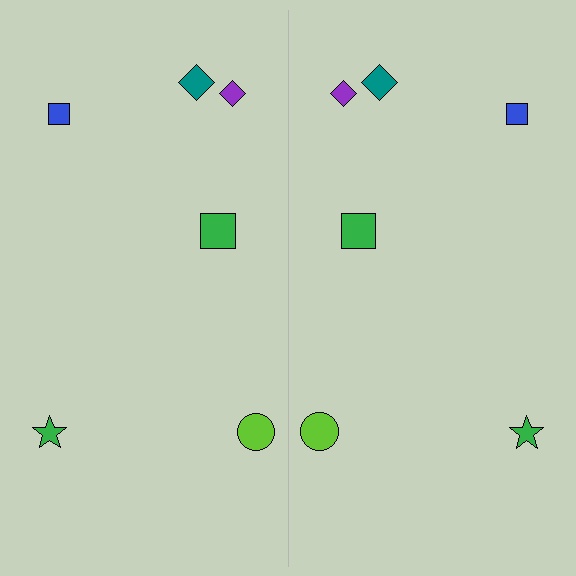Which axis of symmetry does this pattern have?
The pattern has a vertical axis of symmetry running through the center of the image.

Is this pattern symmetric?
Yes, this pattern has bilateral (reflection) symmetry.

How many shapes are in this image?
There are 12 shapes in this image.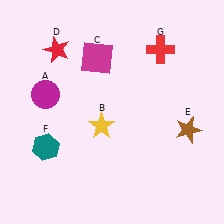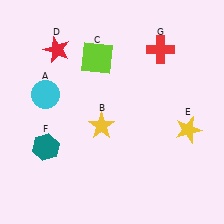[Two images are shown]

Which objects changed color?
A changed from magenta to cyan. C changed from magenta to lime. E changed from brown to yellow.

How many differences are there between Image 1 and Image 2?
There are 3 differences between the two images.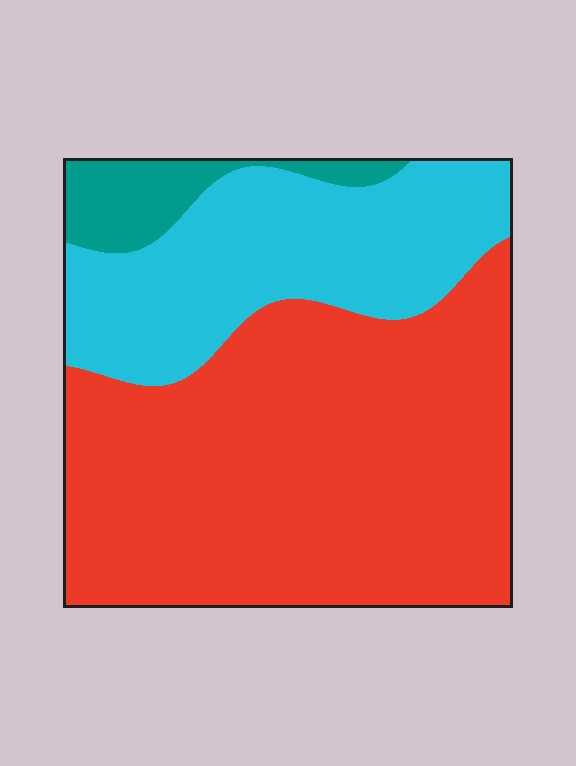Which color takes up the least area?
Teal, at roughly 5%.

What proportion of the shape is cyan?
Cyan takes up about one third (1/3) of the shape.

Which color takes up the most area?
Red, at roughly 65%.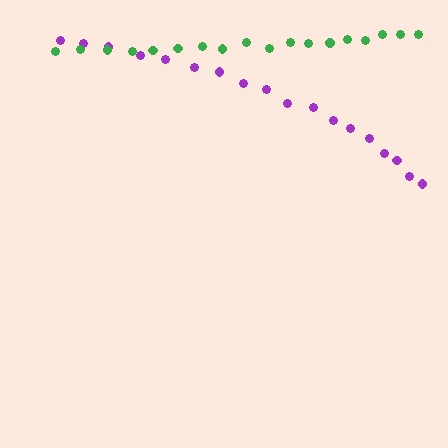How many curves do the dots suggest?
There are 2 distinct paths.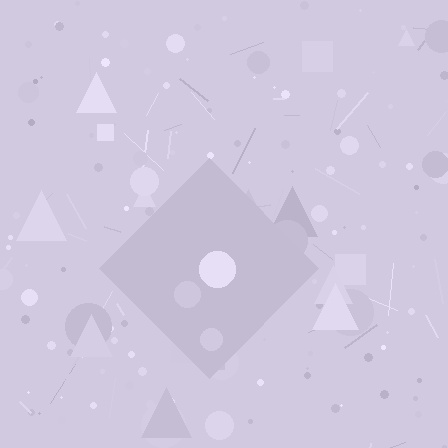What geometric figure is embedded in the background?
A diamond is embedded in the background.